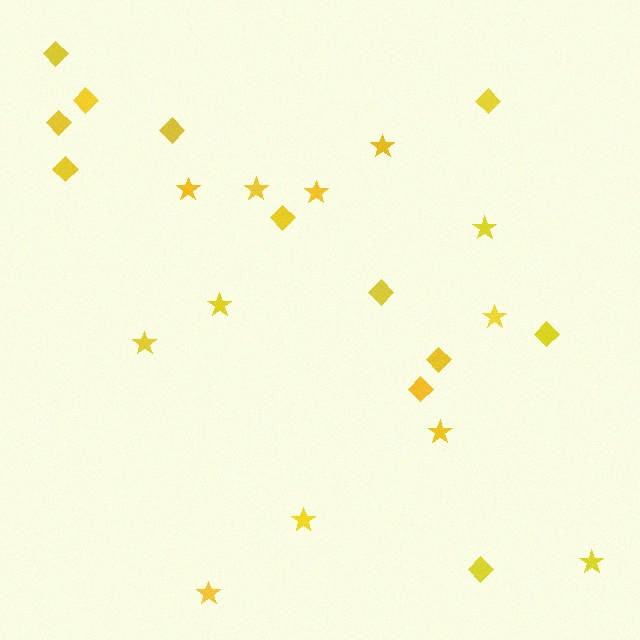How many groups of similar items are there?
There are 2 groups: one group of diamonds (12) and one group of stars (12).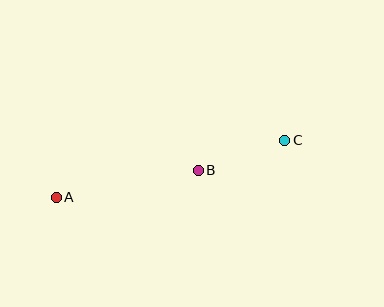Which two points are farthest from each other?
Points A and C are farthest from each other.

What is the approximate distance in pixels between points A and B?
The distance between A and B is approximately 144 pixels.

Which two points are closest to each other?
Points B and C are closest to each other.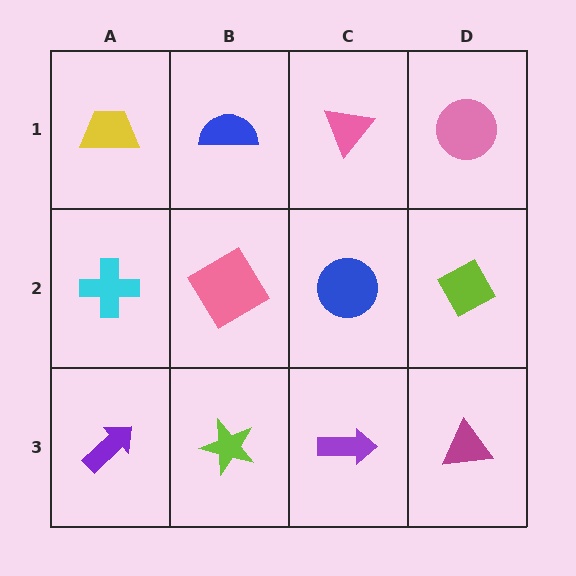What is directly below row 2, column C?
A purple arrow.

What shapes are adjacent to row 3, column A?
A cyan cross (row 2, column A), a lime star (row 3, column B).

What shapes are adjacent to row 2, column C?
A pink triangle (row 1, column C), a purple arrow (row 3, column C), a pink diamond (row 2, column B), a lime diamond (row 2, column D).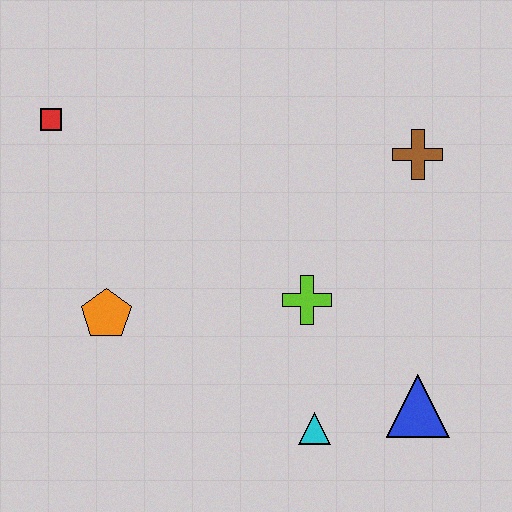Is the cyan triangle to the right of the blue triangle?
No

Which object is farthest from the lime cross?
The red square is farthest from the lime cross.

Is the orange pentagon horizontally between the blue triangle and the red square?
Yes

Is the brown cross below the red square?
Yes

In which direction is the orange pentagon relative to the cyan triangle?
The orange pentagon is to the left of the cyan triangle.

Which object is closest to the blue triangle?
The cyan triangle is closest to the blue triangle.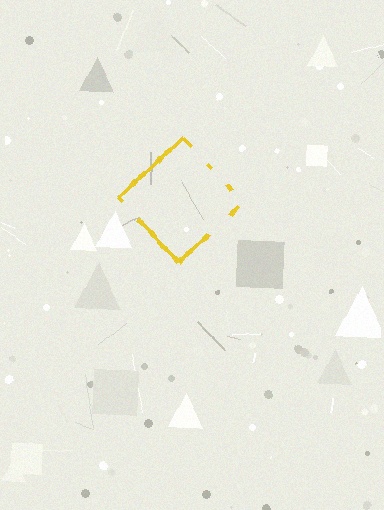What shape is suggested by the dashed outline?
The dashed outline suggests a diamond.